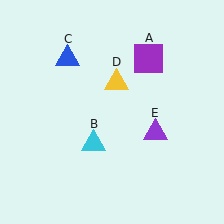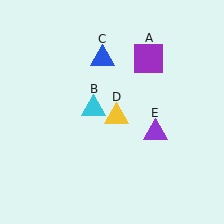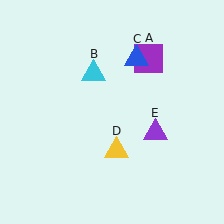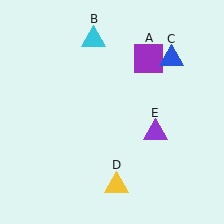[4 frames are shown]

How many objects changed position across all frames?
3 objects changed position: cyan triangle (object B), blue triangle (object C), yellow triangle (object D).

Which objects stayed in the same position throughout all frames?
Purple square (object A) and purple triangle (object E) remained stationary.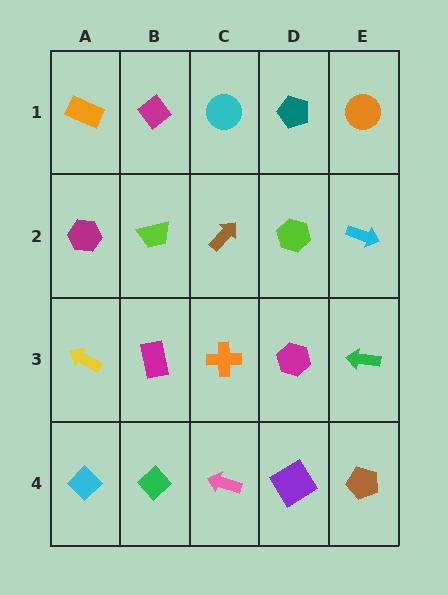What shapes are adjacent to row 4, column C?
An orange cross (row 3, column C), a green diamond (row 4, column B), a purple diamond (row 4, column D).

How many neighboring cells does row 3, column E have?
3.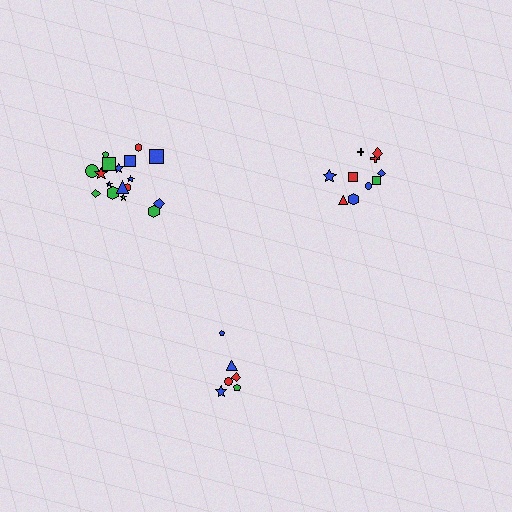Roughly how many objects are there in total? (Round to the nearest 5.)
Roughly 35 objects in total.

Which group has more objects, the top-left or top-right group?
The top-left group.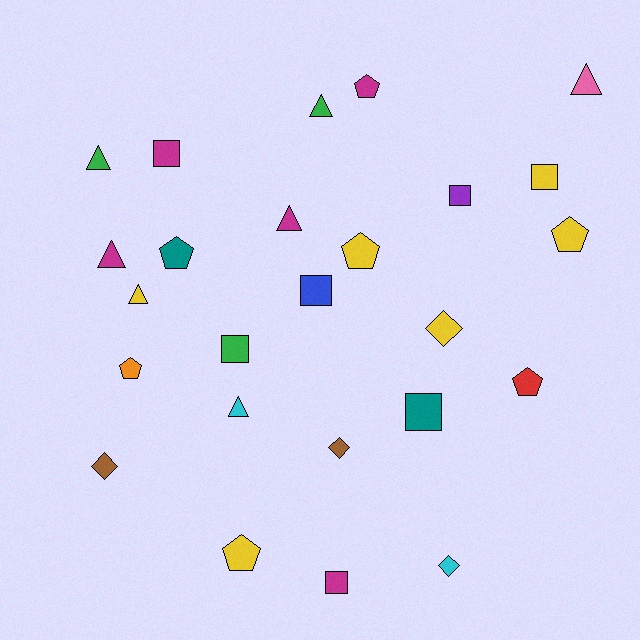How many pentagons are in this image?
There are 7 pentagons.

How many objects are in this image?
There are 25 objects.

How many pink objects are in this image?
There is 1 pink object.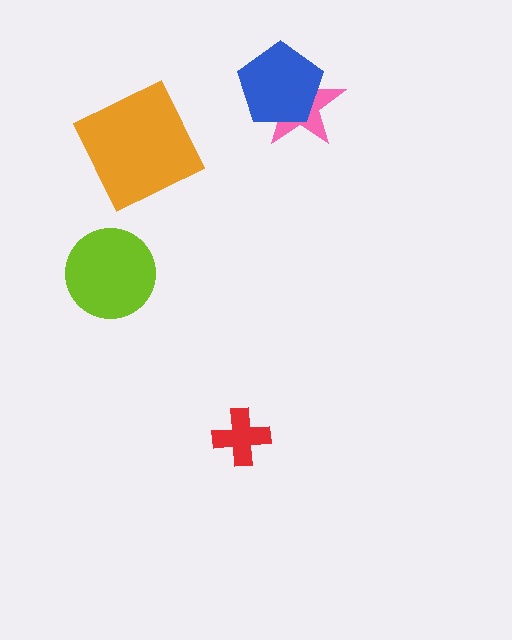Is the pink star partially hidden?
Yes, it is partially covered by another shape.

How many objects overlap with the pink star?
1 object overlaps with the pink star.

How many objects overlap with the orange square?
0 objects overlap with the orange square.